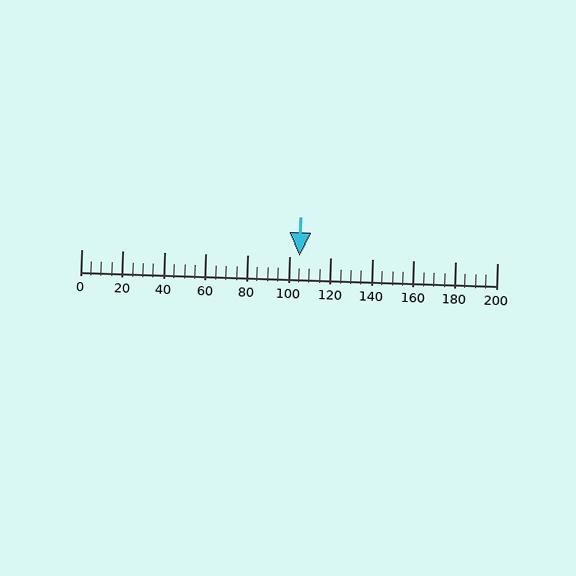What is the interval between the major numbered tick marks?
The major tick marks are spaced 20 units apart.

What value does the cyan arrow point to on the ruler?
The cyan arrow points to approximately 105.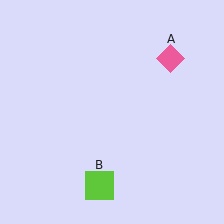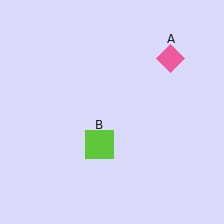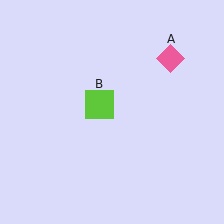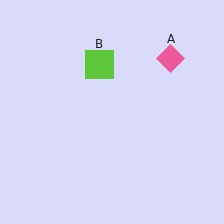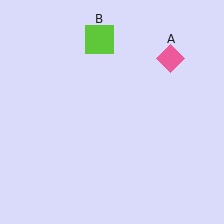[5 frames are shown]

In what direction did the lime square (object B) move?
The lime square (object B) moved up.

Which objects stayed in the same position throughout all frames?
Pink diamond (object A) remained stationary.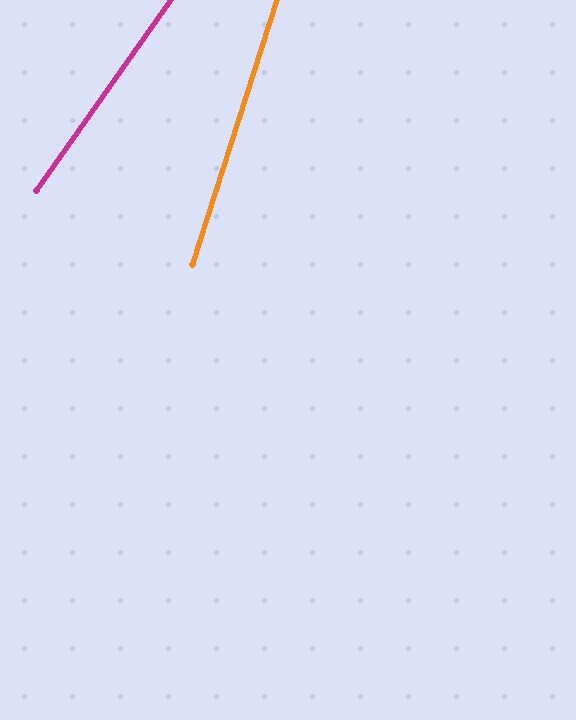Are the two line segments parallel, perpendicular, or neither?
Neither parallel nor perpendicular — they differ by about 18°.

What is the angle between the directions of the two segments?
Approximately 18 degrees.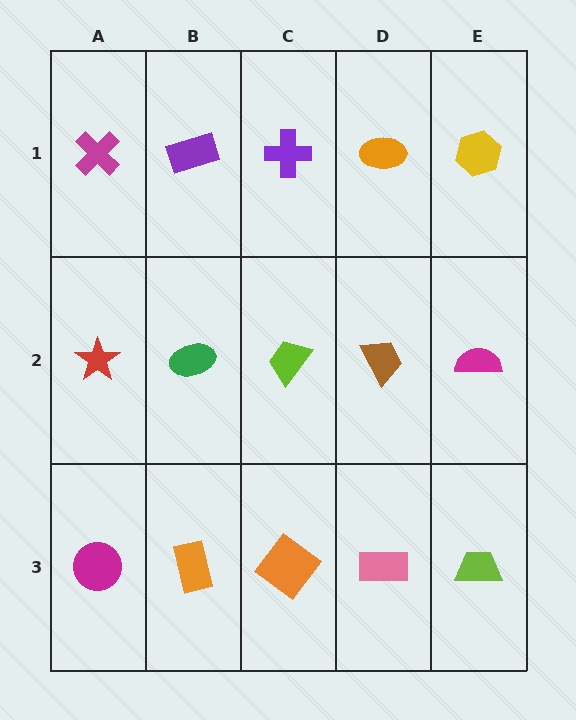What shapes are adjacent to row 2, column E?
A yellow hexagon (row 1, column E), a lime trapezoid (row 3, column E), a brown trapezoid (row 2, column D).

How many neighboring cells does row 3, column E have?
2.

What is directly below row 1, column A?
A red star.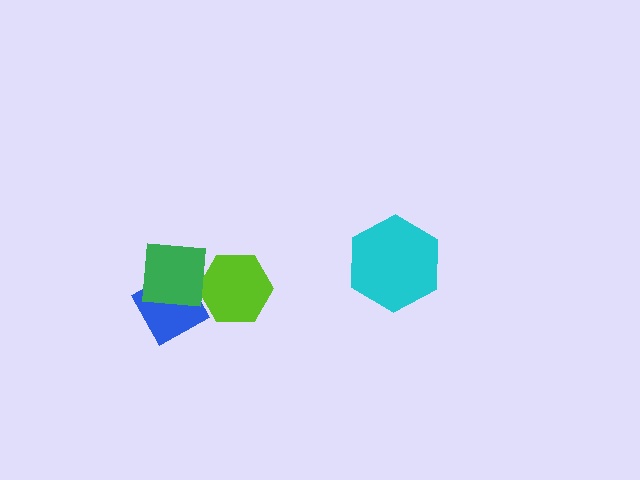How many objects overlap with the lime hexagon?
1 object overlaps with the lime hexagon.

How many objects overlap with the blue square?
1 object overlaps with the blue square.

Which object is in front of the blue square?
The green square is in front of the blue square.